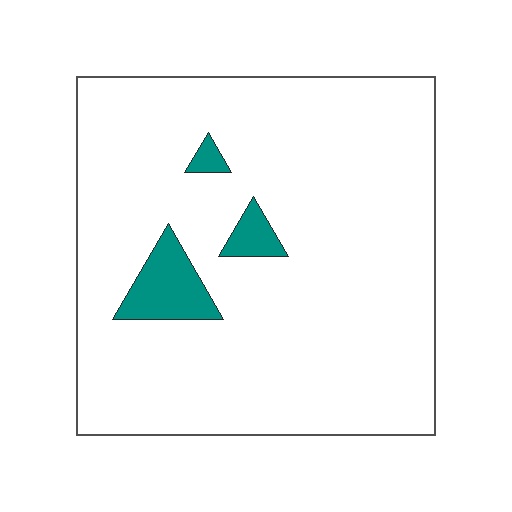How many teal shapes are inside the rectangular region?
3.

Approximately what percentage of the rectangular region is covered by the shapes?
Approximately 5%.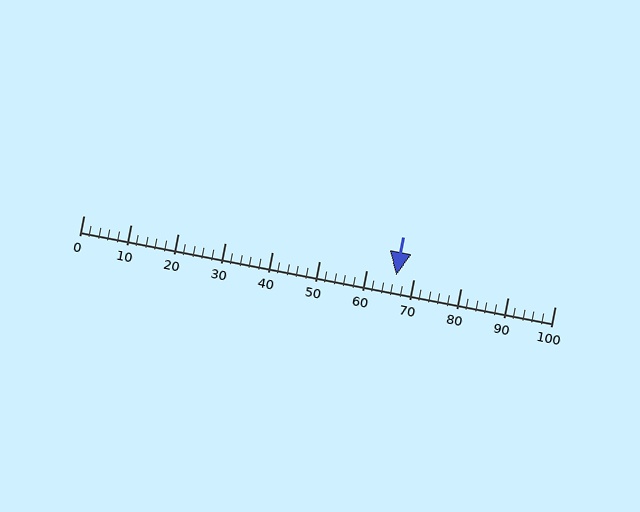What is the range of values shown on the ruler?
The ruler shows values from 0 to 100.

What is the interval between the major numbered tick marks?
The major tick marks are spaced 10 units apart.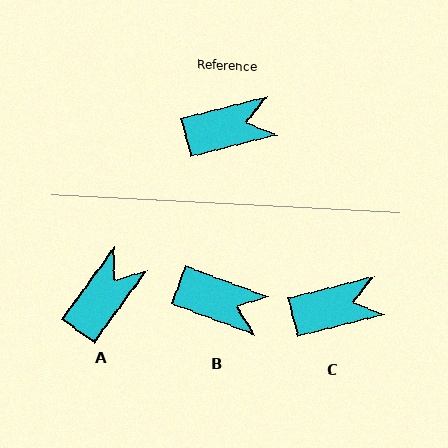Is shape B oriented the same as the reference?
No, it is off by about 34 degrees.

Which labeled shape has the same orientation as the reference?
C.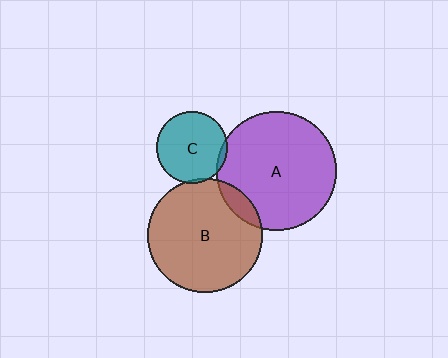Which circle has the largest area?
Circle A (purple).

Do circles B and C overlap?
Yes.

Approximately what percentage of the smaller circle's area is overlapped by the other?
Approximately 5%.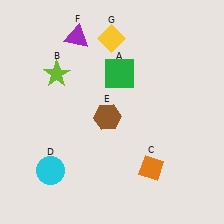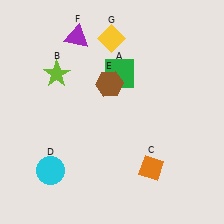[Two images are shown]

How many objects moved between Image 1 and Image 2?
1 object moved between the two images.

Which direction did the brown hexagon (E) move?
The brown hexagon (E) moved up.